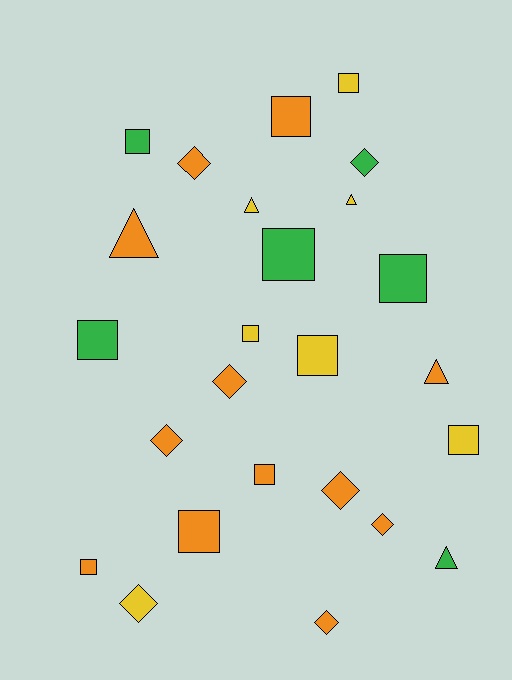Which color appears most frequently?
Orange, with 12 objects.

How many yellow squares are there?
There are 4 yellow squares.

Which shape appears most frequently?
Square, with 12 objects.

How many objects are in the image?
There are 25 objects.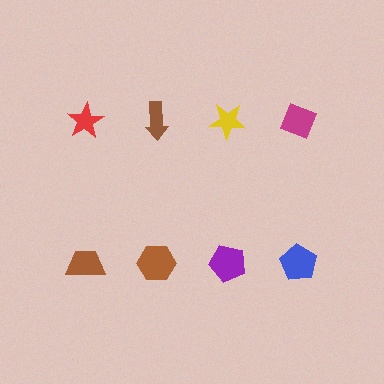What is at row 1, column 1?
A red star.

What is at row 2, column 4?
A blue pentagon.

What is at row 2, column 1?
A brown trapezoid.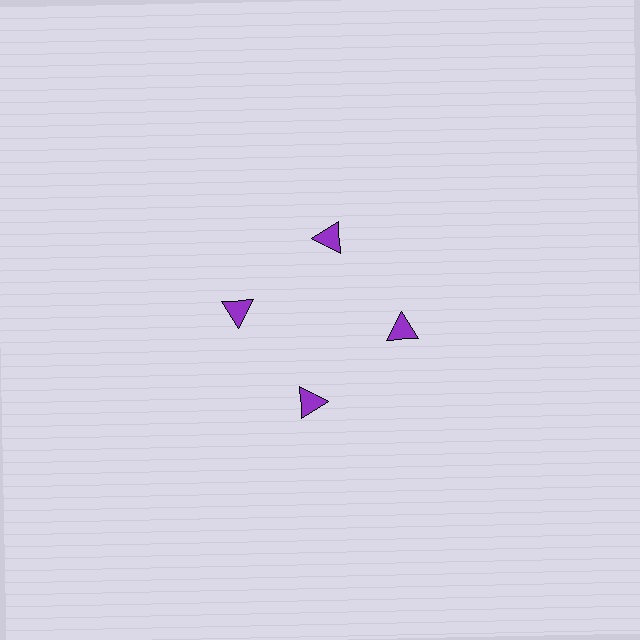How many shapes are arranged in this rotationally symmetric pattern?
There are 4 shapes, arranged in 4 groups of 1.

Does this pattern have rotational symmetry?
Yes, this pattern has 4-fold rotational symmetry. It looks the same after rotating 90 degrees around the center.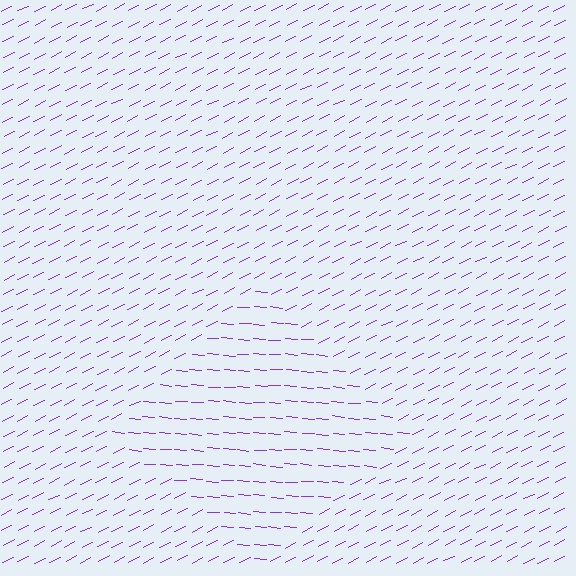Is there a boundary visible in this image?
Yes, there is a texture boundary formed by a change in line orientation.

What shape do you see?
I see a diamond.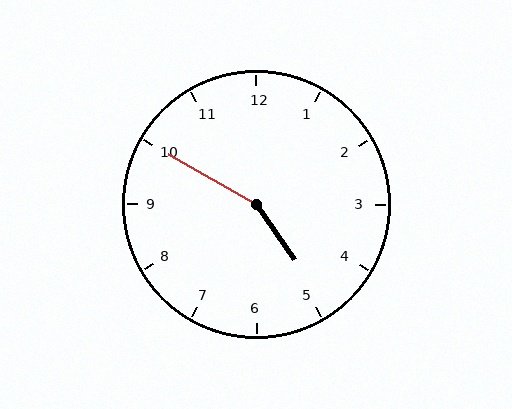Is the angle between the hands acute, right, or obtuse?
It is obtuse.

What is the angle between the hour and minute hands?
Approximately 155 degrees.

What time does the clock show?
4:50.